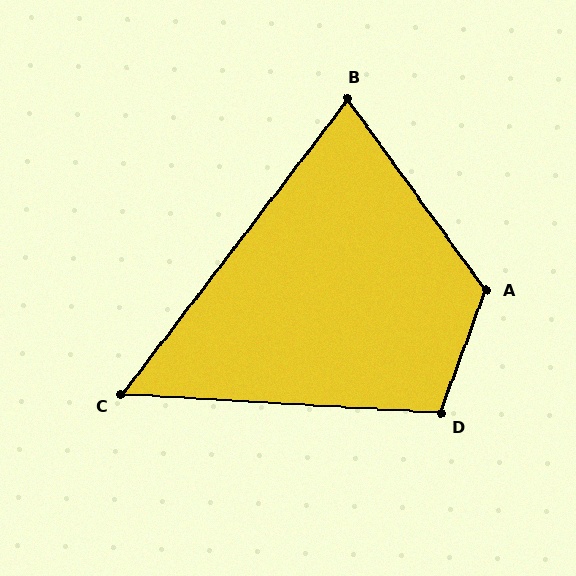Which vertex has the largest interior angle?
A, at approximately 124 degrees.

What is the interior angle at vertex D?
Approximately 107 degrees (obtuse).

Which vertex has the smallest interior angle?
C, at approximately 56 degrees.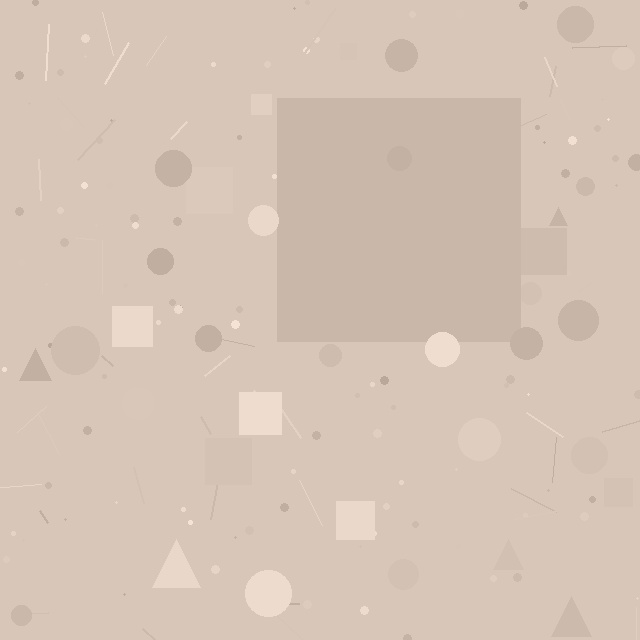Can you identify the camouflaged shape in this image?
The camouflaged shape is a square.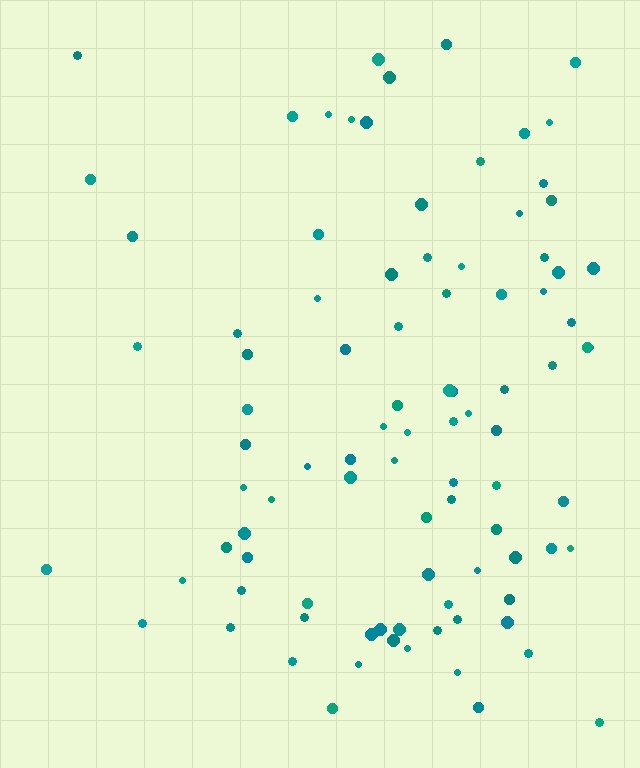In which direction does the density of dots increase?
From left to right, with the right side densest.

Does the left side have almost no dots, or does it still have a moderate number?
Still a moderate number, just noticeably fewer than the right.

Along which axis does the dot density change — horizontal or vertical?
Horizontal.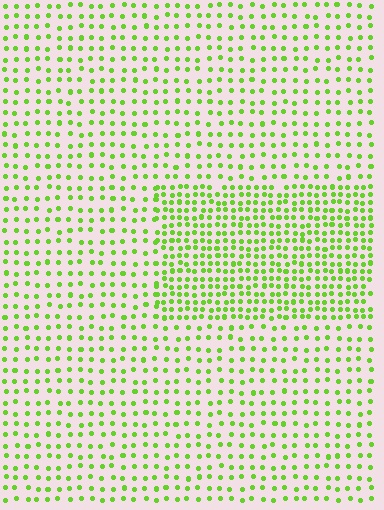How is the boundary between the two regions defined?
The boundary is defined by a change in element density (approximately 2.0x ratio). All elements are the same color, size, and shape.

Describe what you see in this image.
The image contains small lime elements arranged at two different densities. A rectangle-shaped region is visible where the elements are more densely packed than the surrounding area.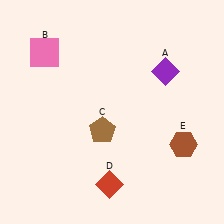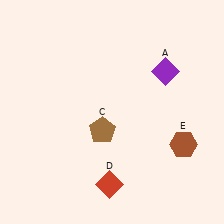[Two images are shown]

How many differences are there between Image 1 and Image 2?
There is 1 difference between the two images.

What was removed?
The pink square (B) was removed in Image 2.